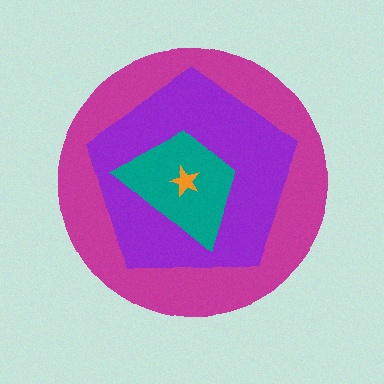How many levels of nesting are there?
4.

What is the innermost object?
The orange star.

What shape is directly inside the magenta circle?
The purple pentagon.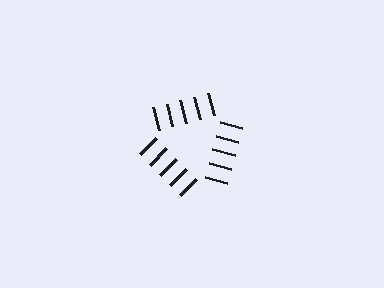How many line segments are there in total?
15 — 5 along each of the 3 edges.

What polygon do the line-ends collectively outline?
An illusory triangle — the line segments terminate on its edges but no continuous stroke is drawn.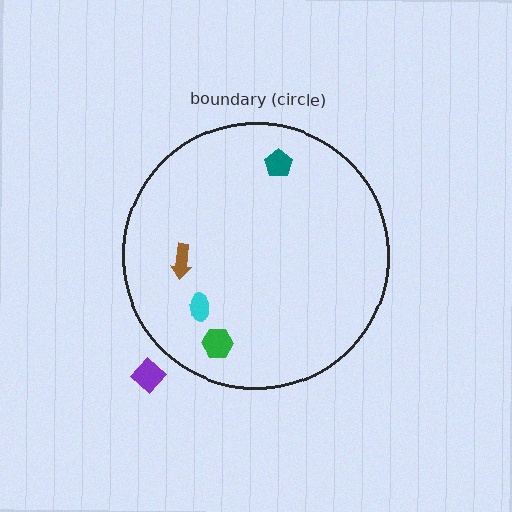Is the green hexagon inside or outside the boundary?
Inside.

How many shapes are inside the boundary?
4 inside, 1 outside.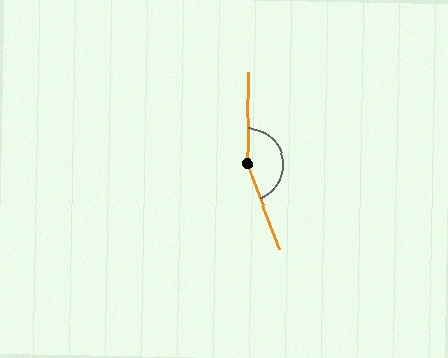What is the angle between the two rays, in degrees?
Approximately 159 degrees.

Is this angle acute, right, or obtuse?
It is obtuse.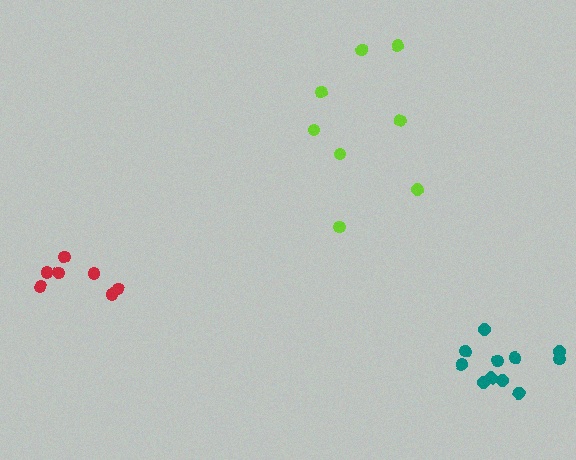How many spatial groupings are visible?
There are 3 spatial groupings.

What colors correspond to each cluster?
The clusters are colored: red, teal, lime.